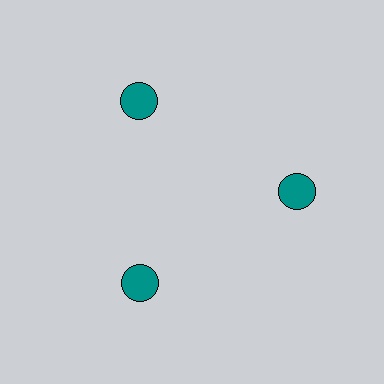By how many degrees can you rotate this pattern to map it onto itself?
The pattern maps onto itself every 120 degrees of rotation.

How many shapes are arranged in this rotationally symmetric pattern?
There are 3 shapes, arranged in 3 groups of 1.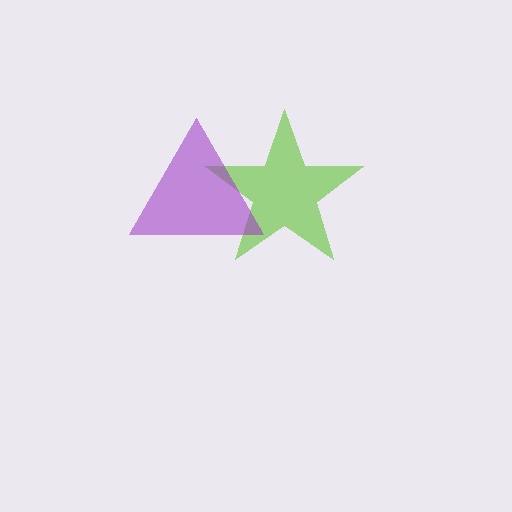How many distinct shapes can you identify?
There are 2 distinct shapes: a lime star, a purple triangle.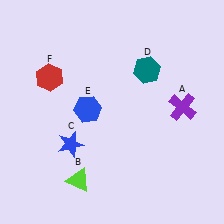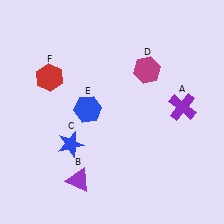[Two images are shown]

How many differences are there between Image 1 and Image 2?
There are 2 differences between the two images.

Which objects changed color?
B changed from lime to purple. D changed from teal to magenta.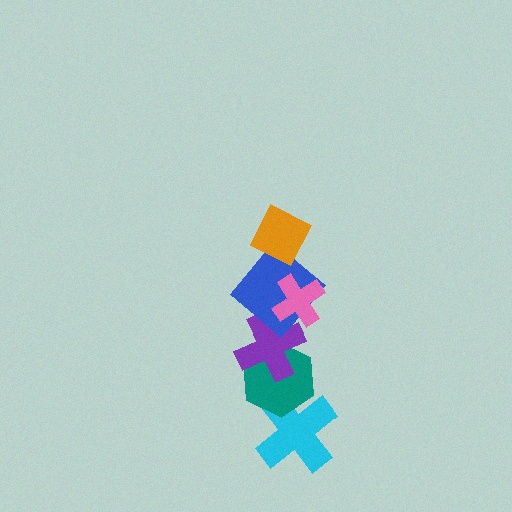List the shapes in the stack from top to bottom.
From top to bottom: the orange diamond, the pink cross, the blue diamond, the purple cross, the teal hexagon, the cyan cross.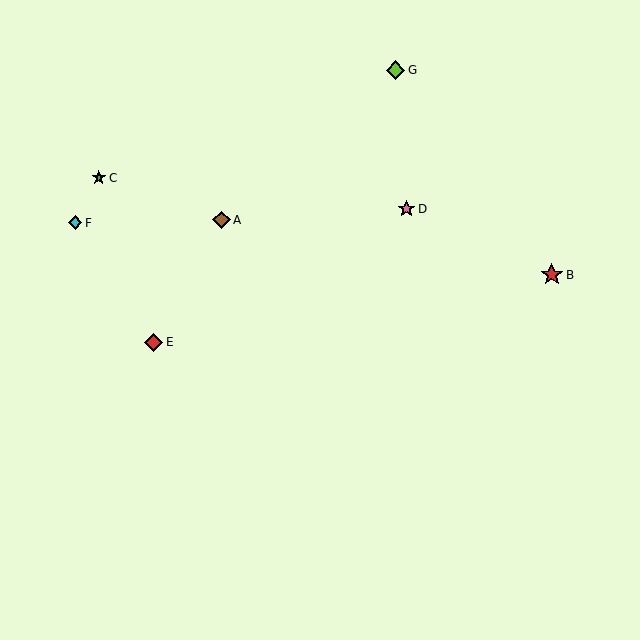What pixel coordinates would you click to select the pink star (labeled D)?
Click at (406, 209) to select the pink star D.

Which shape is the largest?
The red star (labeled B) is the largest.